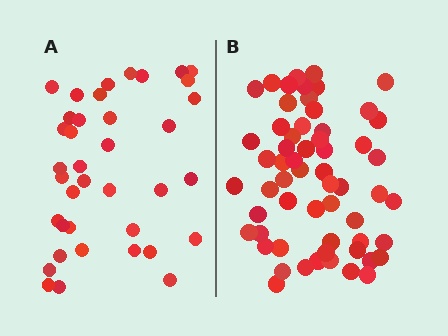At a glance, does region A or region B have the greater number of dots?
Region B (the right region) has more dots.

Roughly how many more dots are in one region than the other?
Region B has approximately 20 more dots than region A.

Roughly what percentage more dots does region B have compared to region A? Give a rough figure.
About 55% more.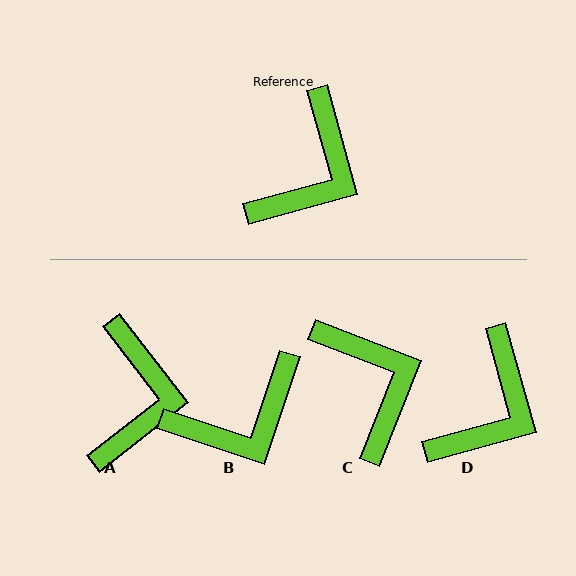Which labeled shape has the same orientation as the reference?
D.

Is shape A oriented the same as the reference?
No, it is off by about 22 degrees.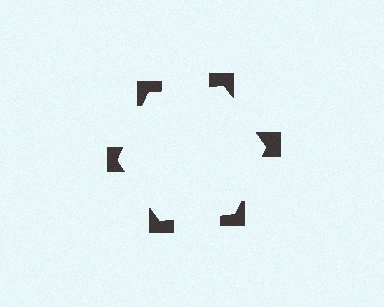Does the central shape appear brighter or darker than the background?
It typically appears slightly brighter than the background, even though no actual brightness change is drawn.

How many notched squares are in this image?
There are 6 — one at each vertex of the illusory hexagon.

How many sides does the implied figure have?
6 sides.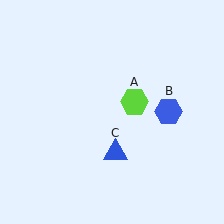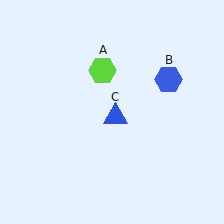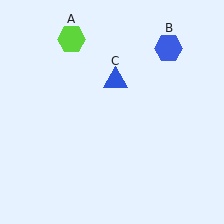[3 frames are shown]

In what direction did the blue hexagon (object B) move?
The blue hexagon (object B) moved up.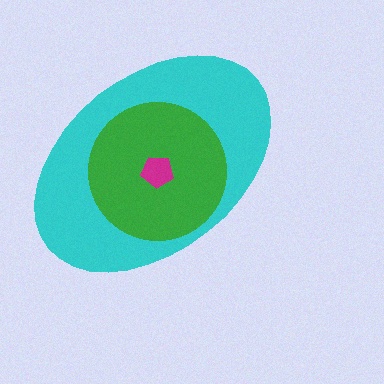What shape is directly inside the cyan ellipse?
The green circle.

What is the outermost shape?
The cyan ellipse.